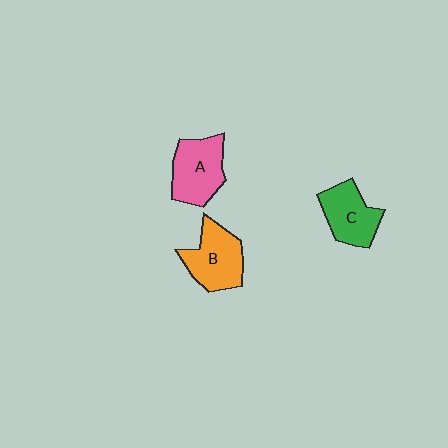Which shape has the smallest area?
Shape C (green).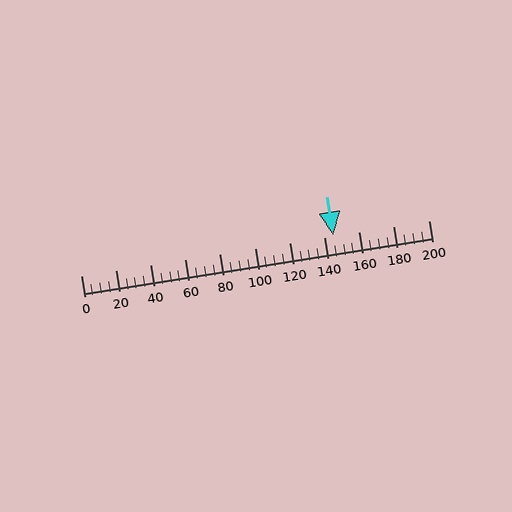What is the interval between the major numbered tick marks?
The major tick marks are spaced 20 units apart.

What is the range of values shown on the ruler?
The ruler shows values from 0 to 200.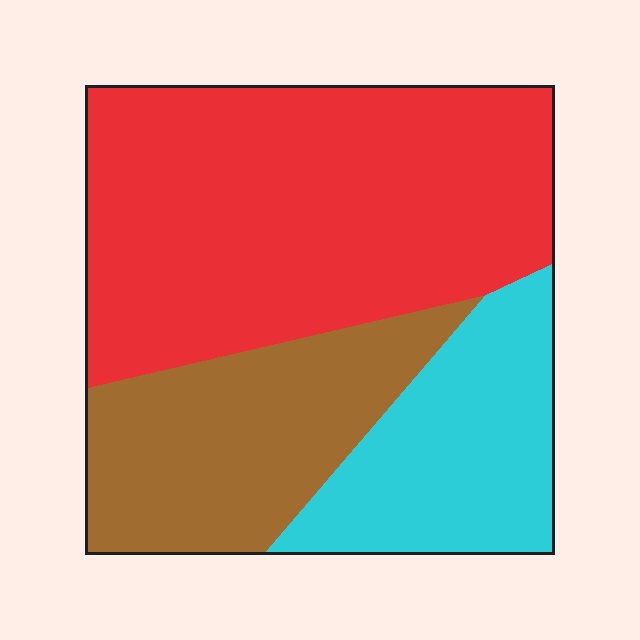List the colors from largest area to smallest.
From largest to smallest: red, brown, cyan.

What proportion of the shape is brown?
Brown covers roughly 25% of the shape.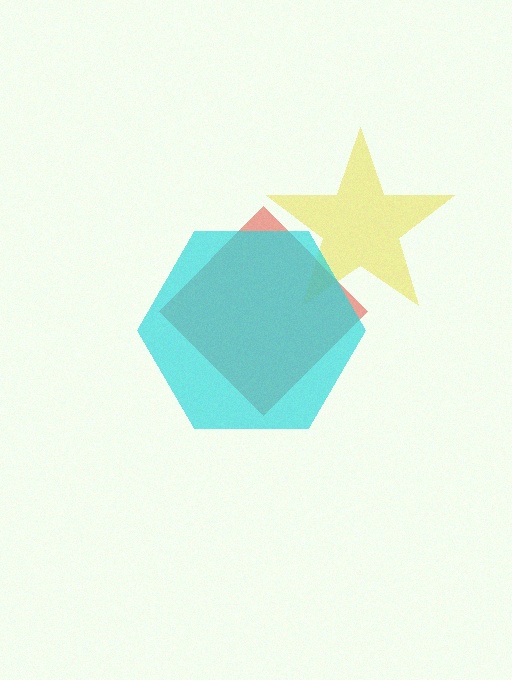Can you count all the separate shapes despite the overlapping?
Yes, there are 3 separate shapes.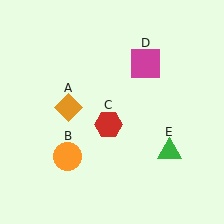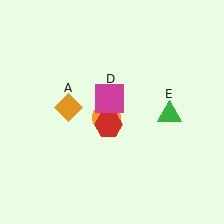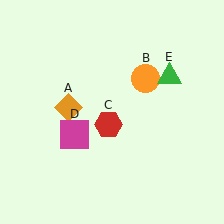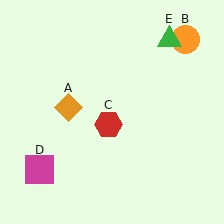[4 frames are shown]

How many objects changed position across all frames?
3 objects changed position: orange circle (object B), magenta square (object D), green triangle (object E).